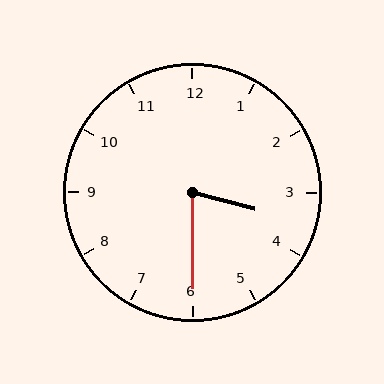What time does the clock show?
3:30.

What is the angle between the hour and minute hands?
Approximately 75 degrees.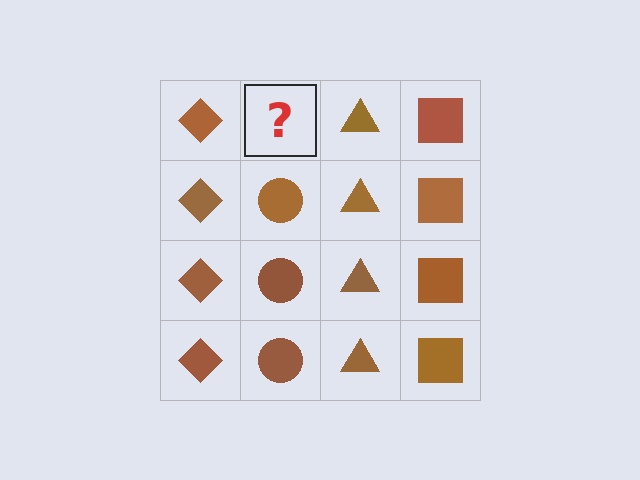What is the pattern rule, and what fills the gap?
The rule is that each column has a consistent shape. The gap should be filled with a brown circle.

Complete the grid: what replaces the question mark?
The question mark should be replaced with a brown circle.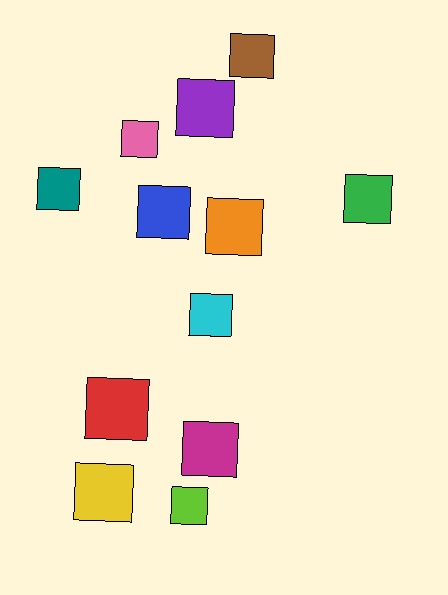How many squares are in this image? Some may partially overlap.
There are 12 squares.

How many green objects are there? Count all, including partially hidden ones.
There is 1 green object.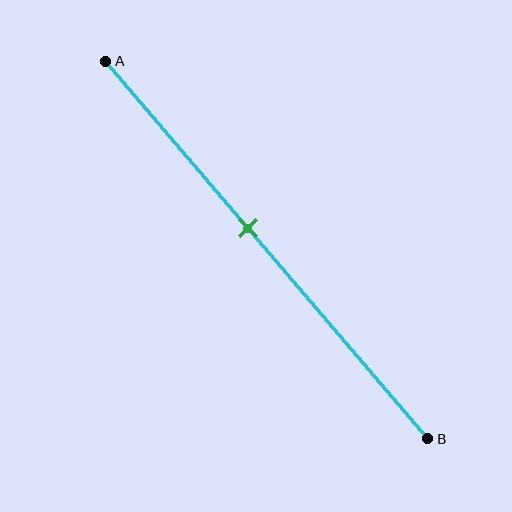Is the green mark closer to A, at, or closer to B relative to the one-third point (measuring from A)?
The green mark is closer to point B than the one-third point of segment AB.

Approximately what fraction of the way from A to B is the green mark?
The green mark is approximately 45% of the way from A to B.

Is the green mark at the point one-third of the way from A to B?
No, the mark is at about 45% from A, not at the 33% one-third point.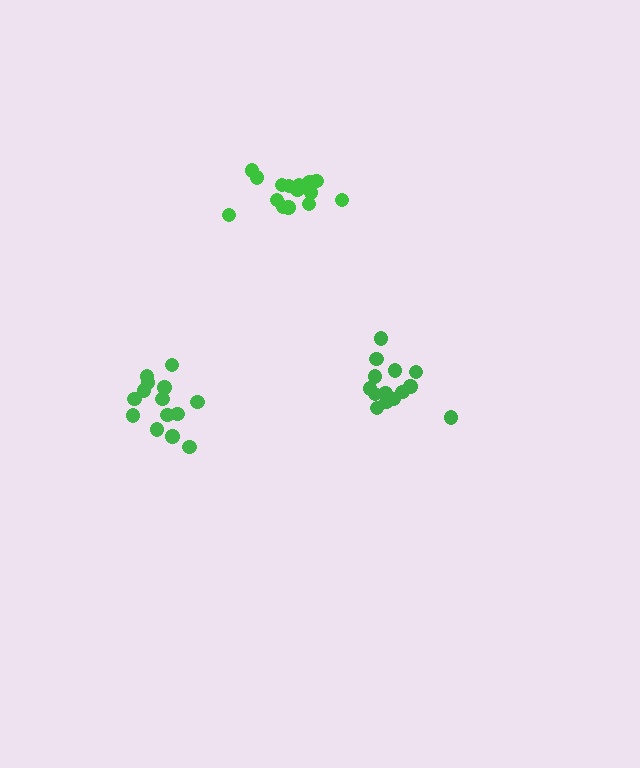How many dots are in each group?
Group 1: 14 dots, Group 2: 14 dots, Group 3: 15 dots (43 total).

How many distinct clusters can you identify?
There are 3 distinct clusters.